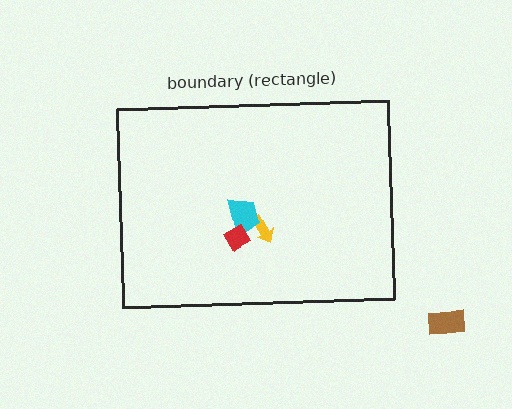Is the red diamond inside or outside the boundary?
Inside.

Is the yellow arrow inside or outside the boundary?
Inside.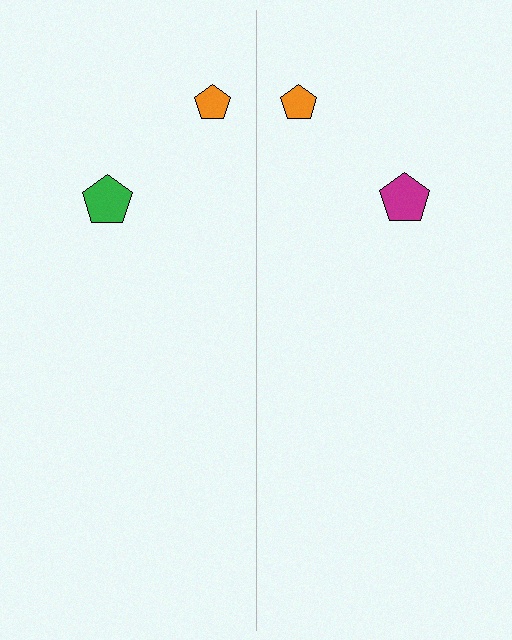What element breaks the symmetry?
The magenta pentagon on the right side breaks the symmetry — its mirror counterpart is green.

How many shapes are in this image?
There are 4 shapes in this image.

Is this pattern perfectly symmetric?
No, the pattern is not perfectly symmetric. The magenta pentagon on the right side breaks the symmetry — its mirror counterpart is green.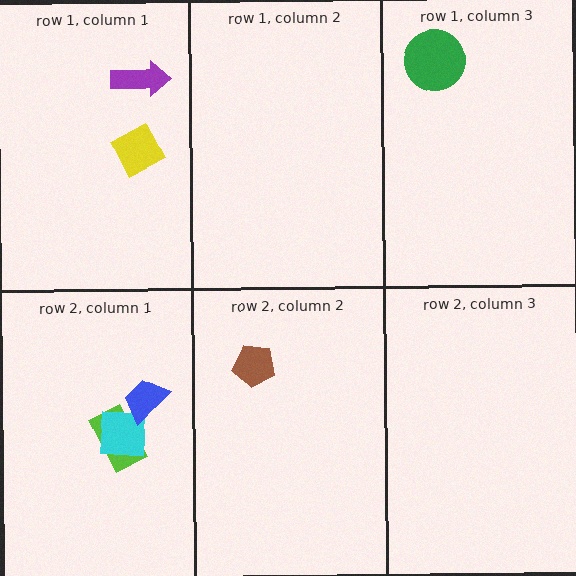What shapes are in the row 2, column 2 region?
The brown pentagon.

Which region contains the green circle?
The row 1, column 3 region.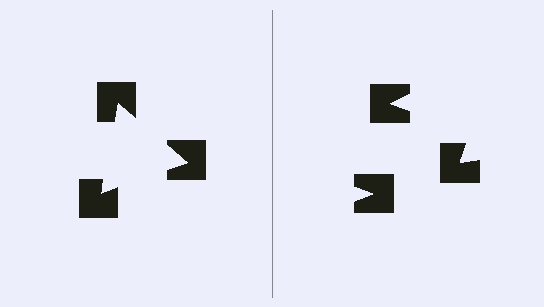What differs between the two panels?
The notched squares are positioned identically on both sides; only the wedge orientations differ. On the left they align to a triangle; on the right they are misaligned.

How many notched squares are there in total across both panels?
6 — 3 on each side.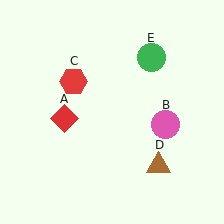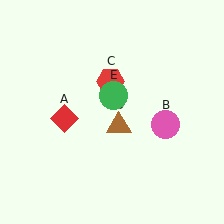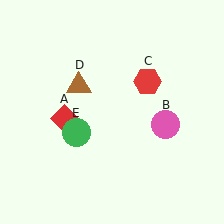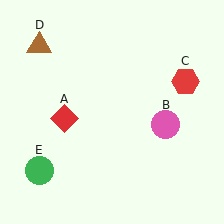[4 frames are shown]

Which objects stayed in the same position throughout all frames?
Red diamond (object A) and pink circle (object B) remained stationary.